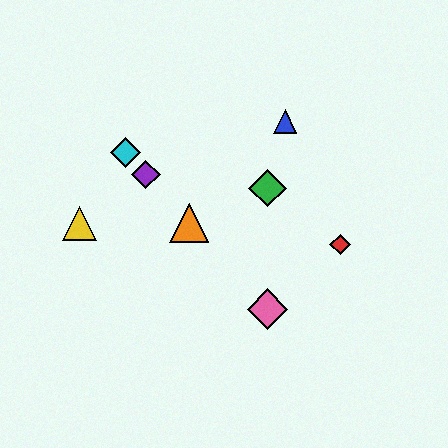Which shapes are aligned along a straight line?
The purple diamond, the orange triangle, the cyan diamond, the pink diamond are aligned along a straight line.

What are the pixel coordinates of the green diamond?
The green diamond is at (268, 188).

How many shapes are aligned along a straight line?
4 shapes (the purple diamond, the orange triangle, the cyan diamond, the pink diamond) are aligned along a straight line.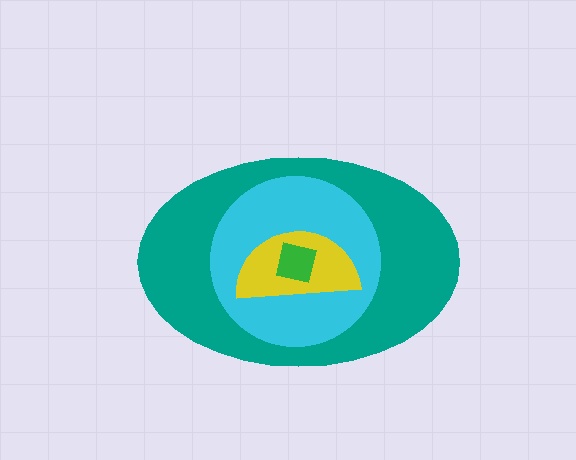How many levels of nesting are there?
4.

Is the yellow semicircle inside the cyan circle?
Yes.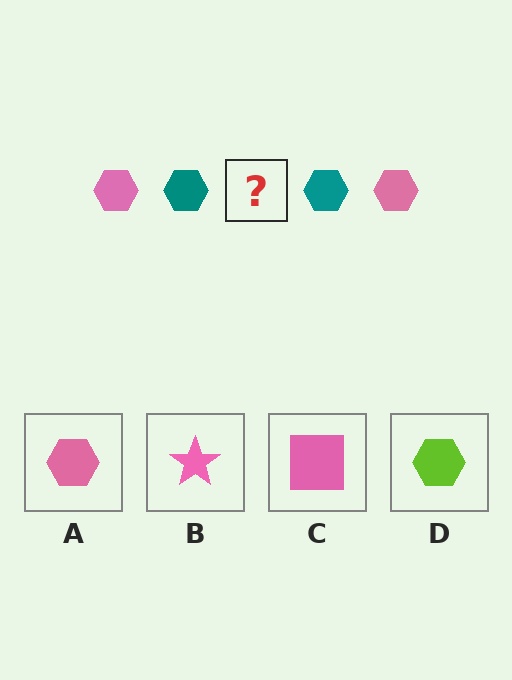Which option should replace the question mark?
Option A.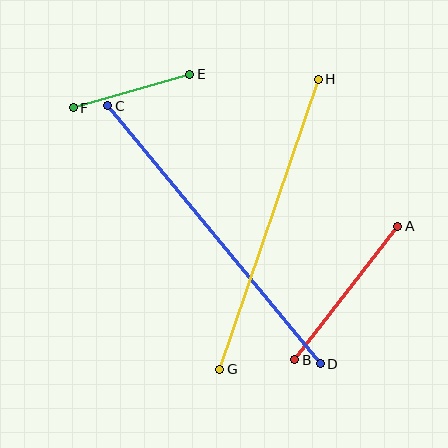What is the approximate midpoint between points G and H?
The midpoint is at approximately (269, 224) pixels.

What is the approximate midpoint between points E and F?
The midpoint is at approximately (131, 91) pixels.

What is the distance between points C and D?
The distance is approximately 334 pixels.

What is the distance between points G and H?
The distance is approximately 306 pixels.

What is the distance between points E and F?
The distance is approximately 121 pixels.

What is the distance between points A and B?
The distance is approximately 169 pixels.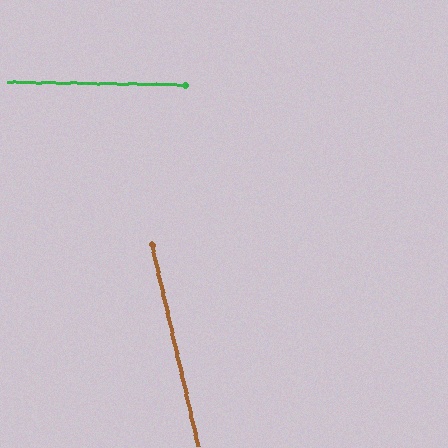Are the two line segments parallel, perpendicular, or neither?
Neither parallel nor perpendicular — they differ by about 76°.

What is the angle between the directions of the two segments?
Approximately 76 degrees.